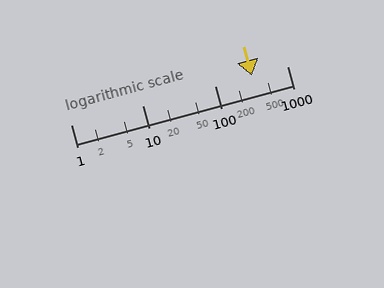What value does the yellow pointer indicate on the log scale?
The pointer indicates approximately 320.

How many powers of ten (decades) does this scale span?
The scale spans 3 decades, from 1 to 1000.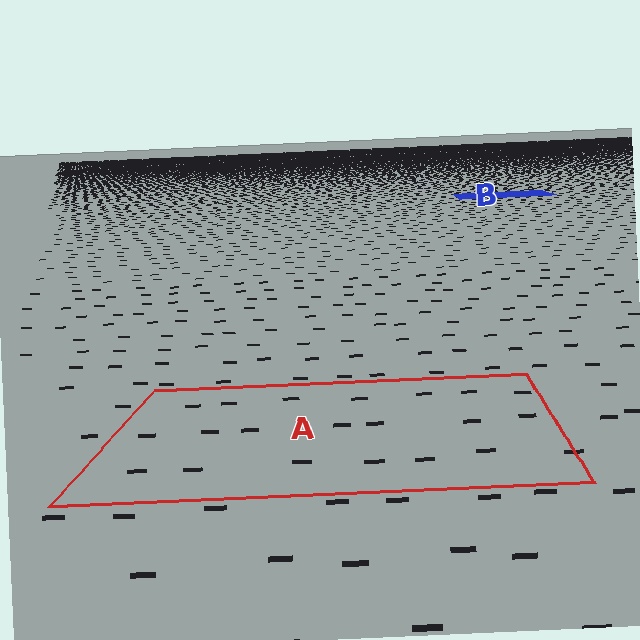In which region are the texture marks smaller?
The texture marks are smaller in region B, because it is farther away.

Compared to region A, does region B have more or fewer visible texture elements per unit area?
Region B has more texture elements per unit area — they are packed more densely because it is farther away.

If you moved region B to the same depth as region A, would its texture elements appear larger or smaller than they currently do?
They would appear larger. At a closer depth, the same texture elements are projected at a bigger on-screen size.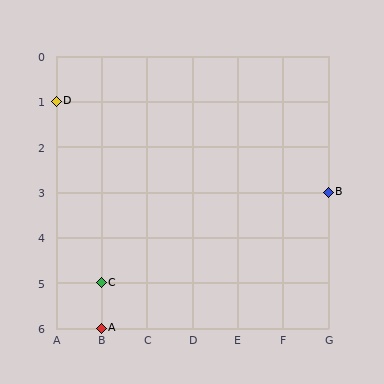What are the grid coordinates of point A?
Point A is at grid coordinates (B, 6).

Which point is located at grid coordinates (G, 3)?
Point B is at (G, 3).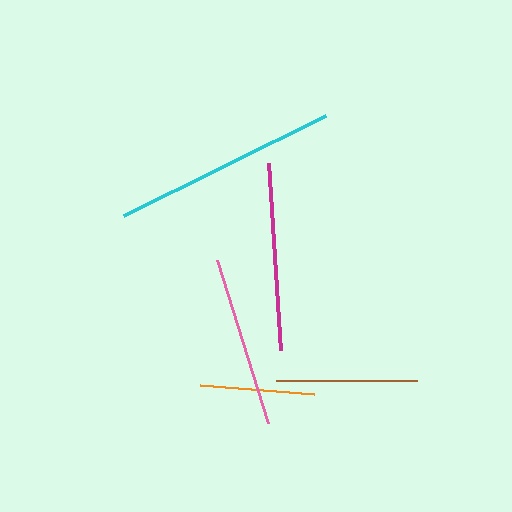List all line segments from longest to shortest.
From longest to shortest: cyan, magenta, pink, brown, orange.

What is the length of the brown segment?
The brown segment is approximately 141 pixels long.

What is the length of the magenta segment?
The magenta segment is approximately 187 pixels long.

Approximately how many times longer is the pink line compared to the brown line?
The pink line is approximately 1.2 times the length of the brown line.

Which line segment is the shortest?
The orange line is the shortest at approximately 114 pixels.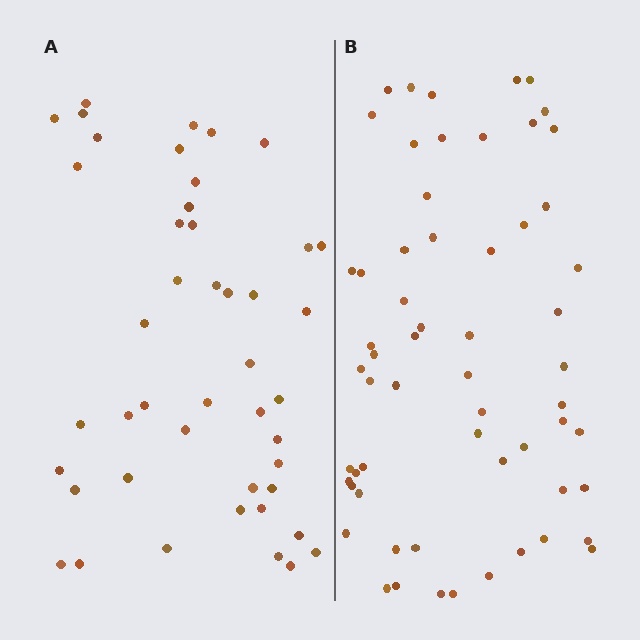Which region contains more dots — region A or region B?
Region B (the right region) has more dots.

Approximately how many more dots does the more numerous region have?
Region B has approximately 15 more dots than region A.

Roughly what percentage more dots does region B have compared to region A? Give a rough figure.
About 35% more.